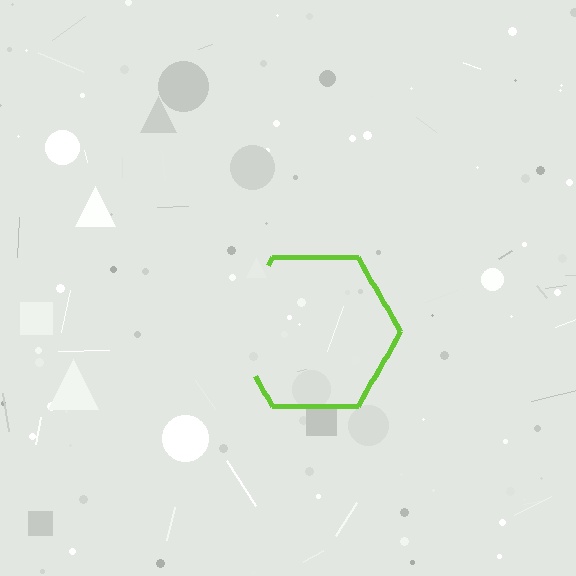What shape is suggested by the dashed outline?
The dashed outline suggests a hexagon.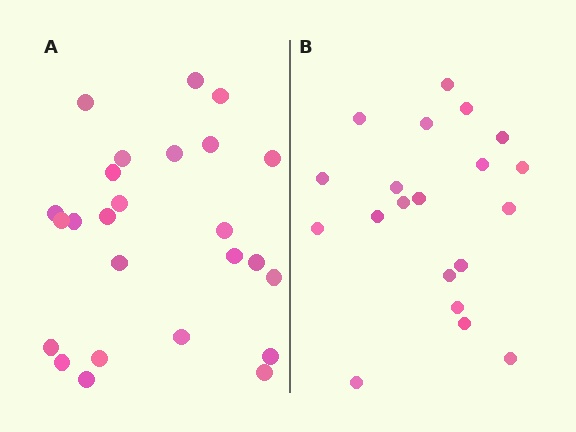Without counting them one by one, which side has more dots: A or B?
Region A (the left region) has more dots.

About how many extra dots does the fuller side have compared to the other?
Region A has about 5 more dots than region B.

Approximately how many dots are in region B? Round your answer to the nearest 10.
About 20 dots.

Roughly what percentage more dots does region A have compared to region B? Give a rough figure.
About 25% more.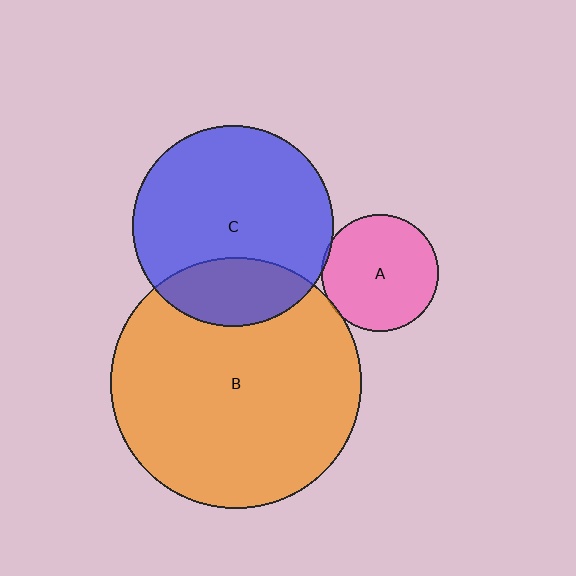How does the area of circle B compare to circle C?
Approximately 1.6 times.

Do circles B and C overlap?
Yes.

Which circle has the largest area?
Circle B (orange).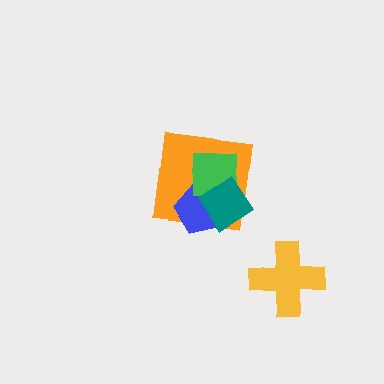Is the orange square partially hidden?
Yes, it is partially covered by another shape.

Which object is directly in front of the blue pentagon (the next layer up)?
The green square is directly in front of the blue pentagon.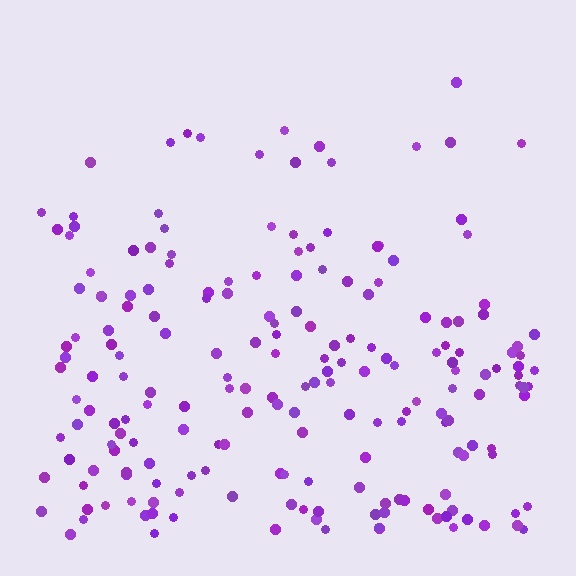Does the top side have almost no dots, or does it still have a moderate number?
Still a moderate number, just noticeably fewer than the bottom.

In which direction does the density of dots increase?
From top to bottom, with the bottom side densest.